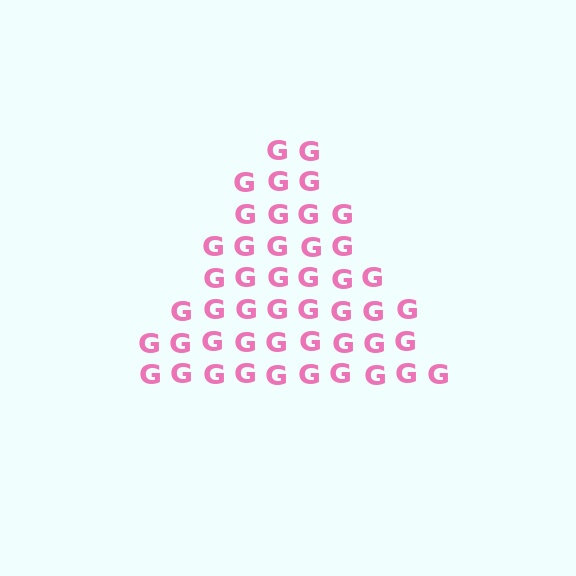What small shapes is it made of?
It is made of small letter G's.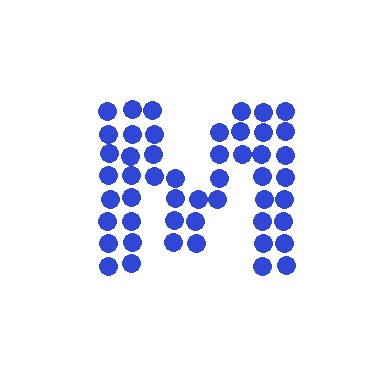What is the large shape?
The large shape is the letter M.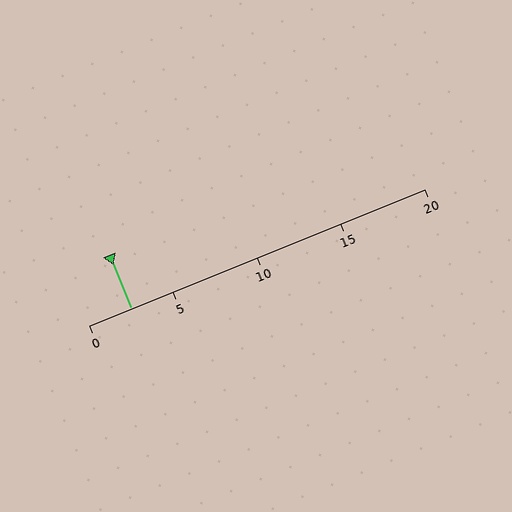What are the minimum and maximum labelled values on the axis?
The axis runs from 0 to 20.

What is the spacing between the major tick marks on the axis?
The major ticks are spaced 5 apart.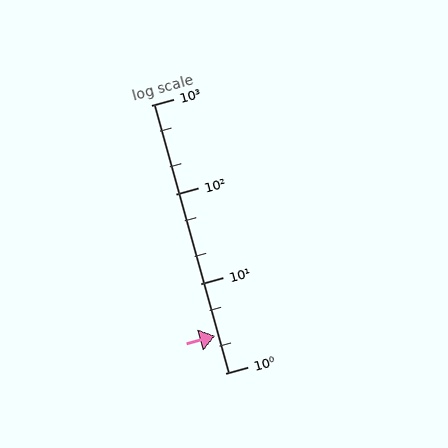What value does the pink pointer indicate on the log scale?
The pointer indicates approximately 2.6.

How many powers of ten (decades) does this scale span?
The scale spans 3 decades, from 1 to 1000.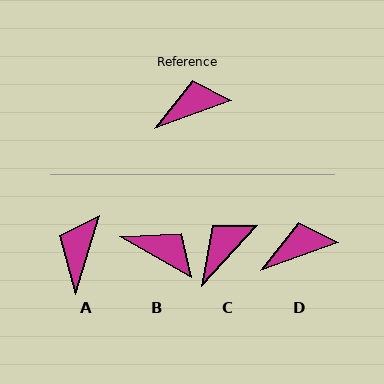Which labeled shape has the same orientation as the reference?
D.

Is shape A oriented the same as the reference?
No, it is off by about 54 degrees.